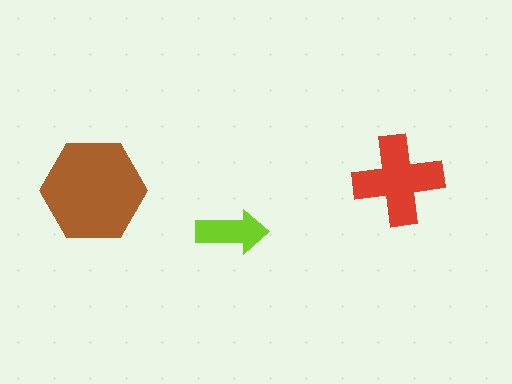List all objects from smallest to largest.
The lime arrow, the red cross, the brown hexagon.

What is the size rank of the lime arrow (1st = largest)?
3rd.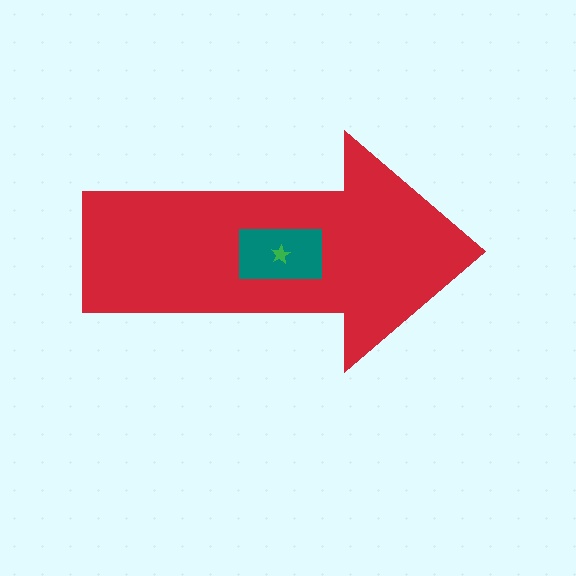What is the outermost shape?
The red arrow.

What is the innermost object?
The green star.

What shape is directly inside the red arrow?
The teal rectangle.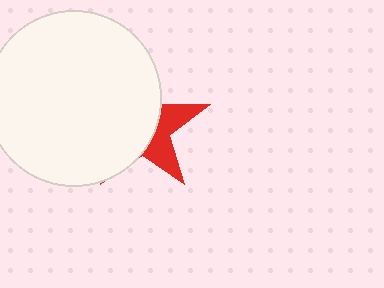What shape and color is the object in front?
The object in front is a white circle.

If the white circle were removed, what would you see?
You would see the complete red star.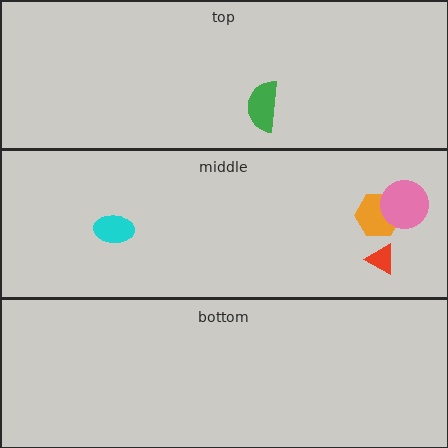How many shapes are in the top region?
1.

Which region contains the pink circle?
The middle region.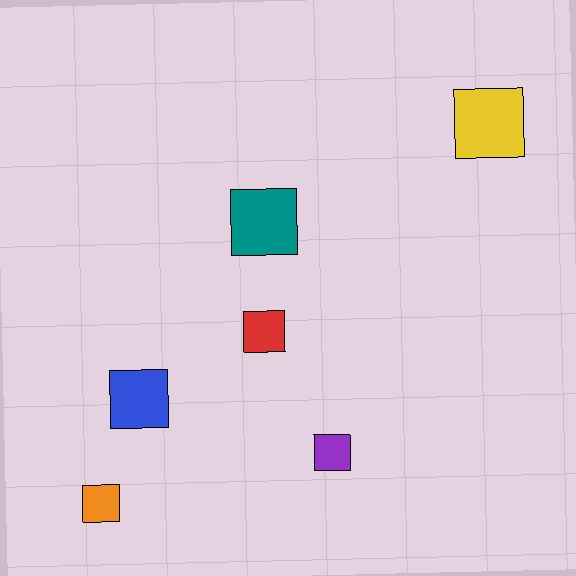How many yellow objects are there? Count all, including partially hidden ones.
There is 1 yellow object.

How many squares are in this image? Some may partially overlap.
There are 6 squares.